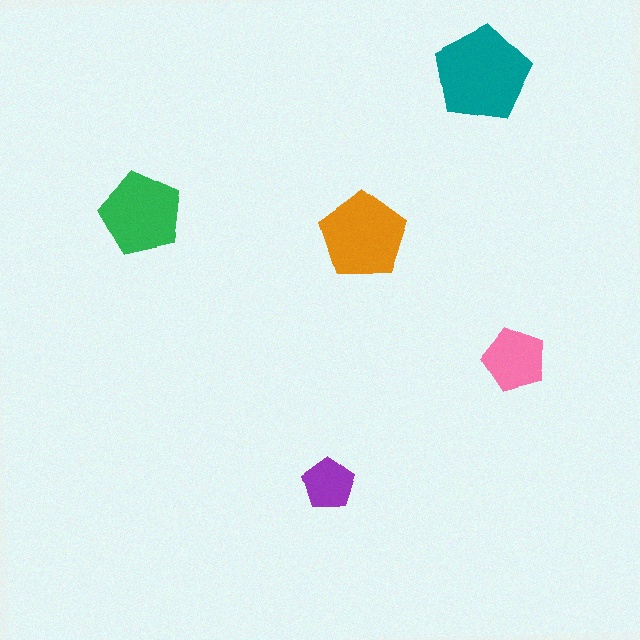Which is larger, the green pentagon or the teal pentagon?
The teal one.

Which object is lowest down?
The purple pentagon is bottommost.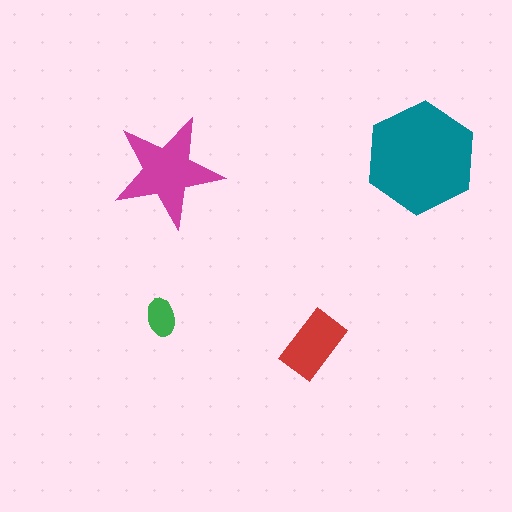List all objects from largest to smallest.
The teal hexagon, the magenta star, the red rectangle, the green ellipse.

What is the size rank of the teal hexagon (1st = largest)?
1st.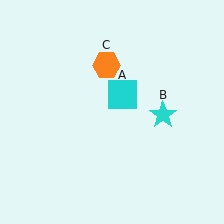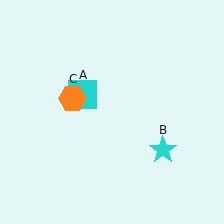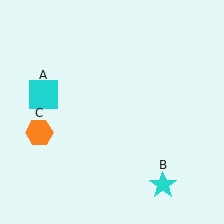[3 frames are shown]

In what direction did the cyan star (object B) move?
The cyan star (object B) moved down.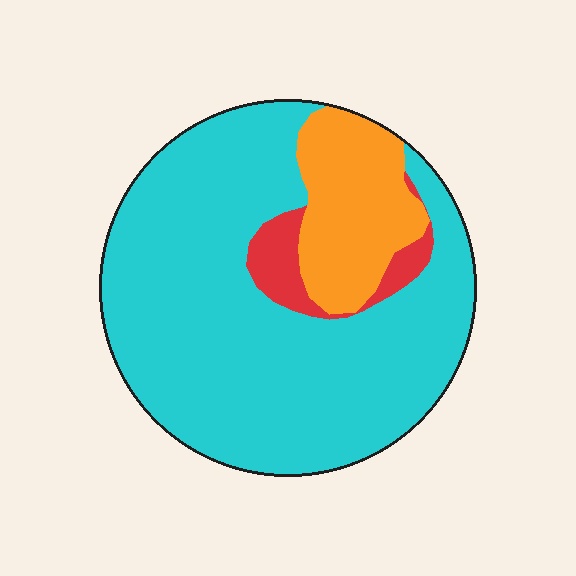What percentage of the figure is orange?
Orange takes up about one sixth (1/6) of the figure.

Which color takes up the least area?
Red, at roughly 5%.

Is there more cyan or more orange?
Cyan.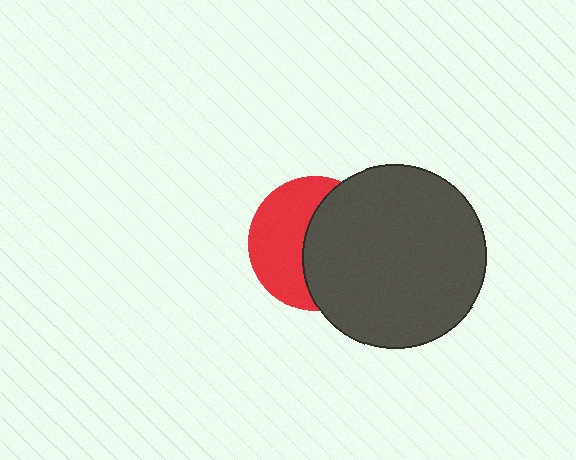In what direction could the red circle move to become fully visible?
The red circle could move left. That would shift it out from behind the dark gray circle entirely.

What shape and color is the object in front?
The object in front is a dark gray circle.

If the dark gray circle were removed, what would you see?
You would see the complete red circle.